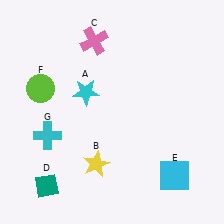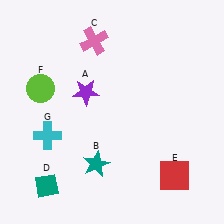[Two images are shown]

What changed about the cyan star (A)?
In Image 1, A is cyan. In Image 2, it changed to purple.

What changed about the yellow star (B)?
In Image 1, B is yellow. In Image 2, it changed to teal.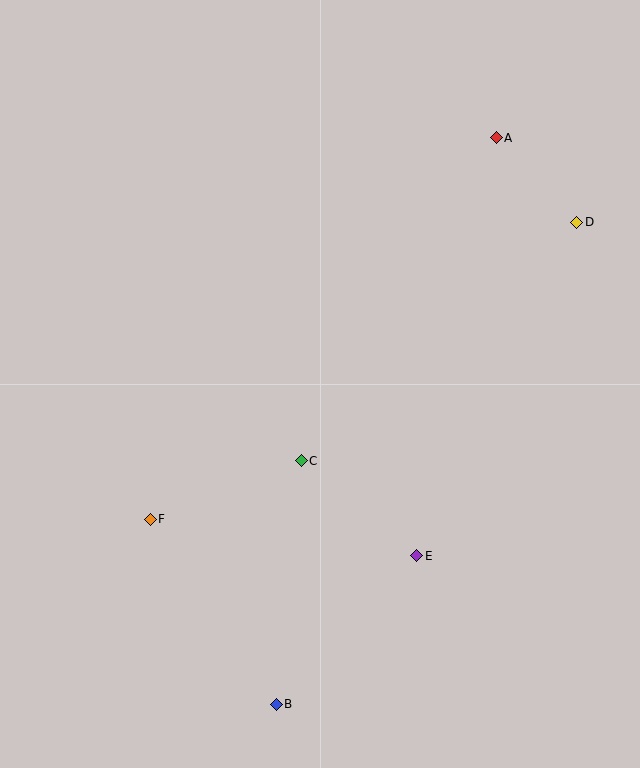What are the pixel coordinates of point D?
Point D is at (577, 222).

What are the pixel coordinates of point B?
Point B is at (276, 704).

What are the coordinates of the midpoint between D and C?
The midpoint between D and C is at (439, 341).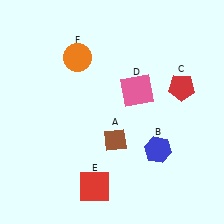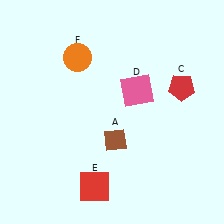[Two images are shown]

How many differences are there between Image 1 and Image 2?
There is 1 difference between the two images.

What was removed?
The blue hexagon (B) was removed in Image 2.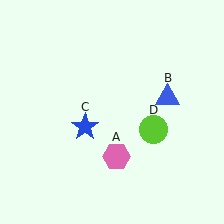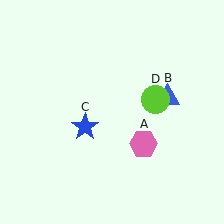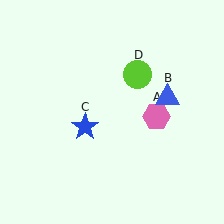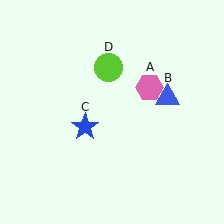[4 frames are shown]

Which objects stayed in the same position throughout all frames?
Blue triangle (object B) and blue star (object C) remained stationary.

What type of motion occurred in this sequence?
The pink hexagon (object A), lime circle (object D) rotated counterclockwise around the center of the scene.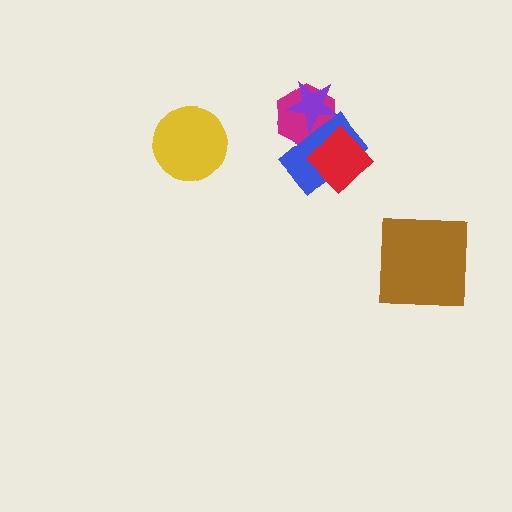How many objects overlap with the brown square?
0 objects overlap with the brown square.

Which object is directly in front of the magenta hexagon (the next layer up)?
The purple star is directly in front of the magenta hexagon.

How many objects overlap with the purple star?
2 objects overlap with the purple star.